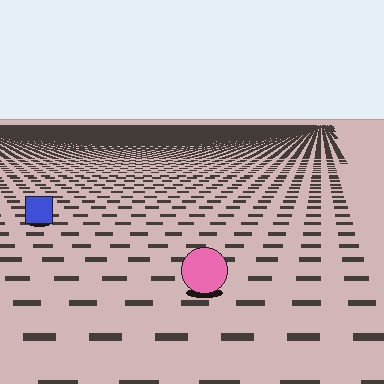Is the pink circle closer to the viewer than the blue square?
Yes. The pink circle is closer — you can tell from the texture gradient: the ground texture is coarser near it.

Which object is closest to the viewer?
The pink circle is closest. The texture marks near it are larger and more spread out.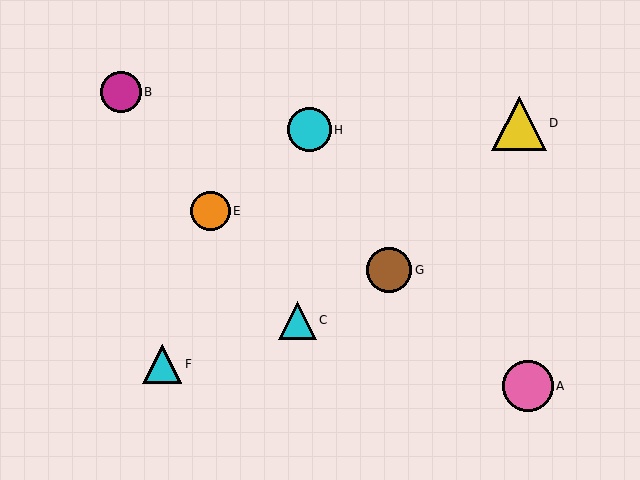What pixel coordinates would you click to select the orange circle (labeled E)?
Click at (211, 211) to select the orange circle E.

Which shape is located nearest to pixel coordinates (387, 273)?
The brown circle (labeled G) at (389, 270) is nearest to that location.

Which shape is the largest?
The yellow triangle (labeled D) is the largest.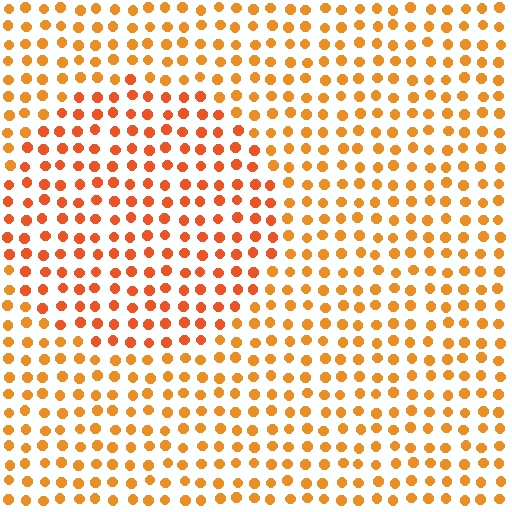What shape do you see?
I see a circle.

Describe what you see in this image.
The image is filled with small orange elements in a uniform arrangement. A circle-shaped region is visible where the elements are tinted to a slightly different hue, forming a subtle color boundary.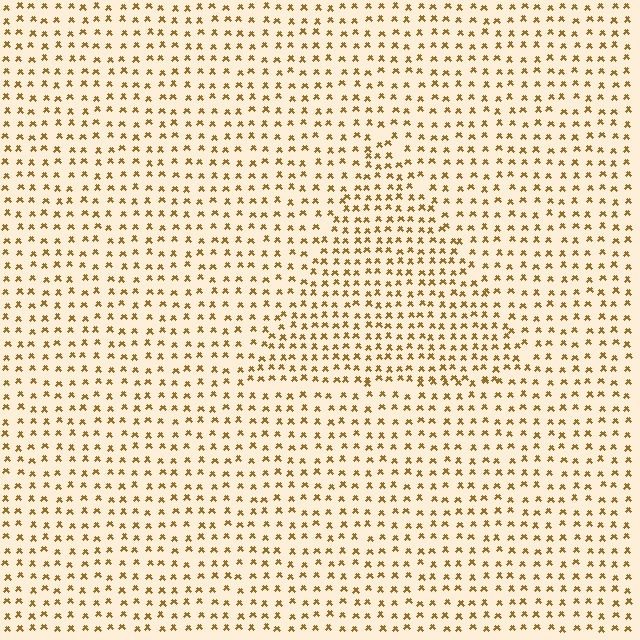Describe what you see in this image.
The image contains small brown elements arranged at two different densities. A triangle-shaped region is visible where the elements are more densely packed than the surrounding area.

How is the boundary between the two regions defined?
The boundary is defined by a change in element density (approximately 1.5x ratio). All elements are the same color, size, and shape.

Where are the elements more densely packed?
The elements are more densely packed inside the triangle boundary.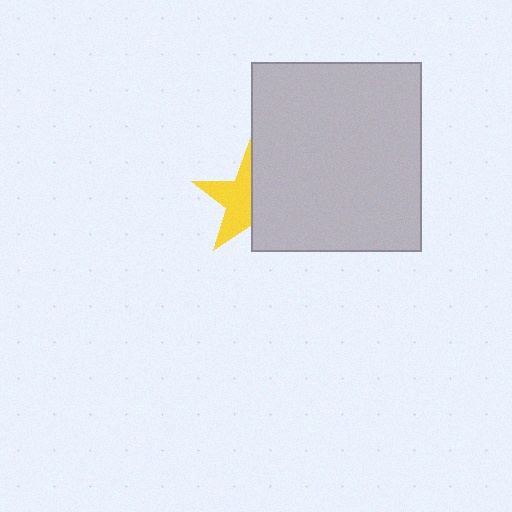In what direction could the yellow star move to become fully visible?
The yellow star could move left. That would shift it out from behind the light gray rectangle entirely.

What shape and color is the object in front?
The object in front is a light gray rectangle.